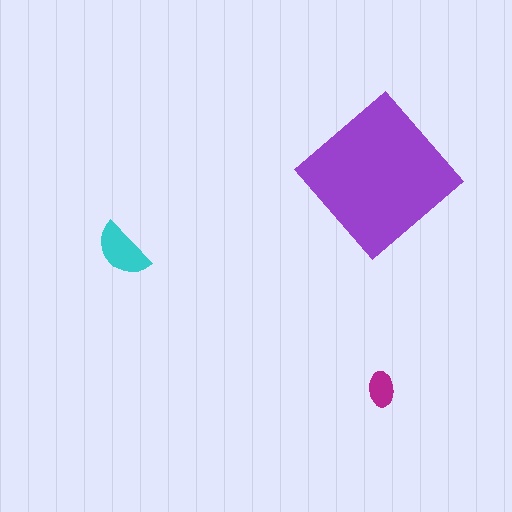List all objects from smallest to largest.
The magenta ellipse, the cyan semicircle, the purple diamond.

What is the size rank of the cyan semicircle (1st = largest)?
2nd.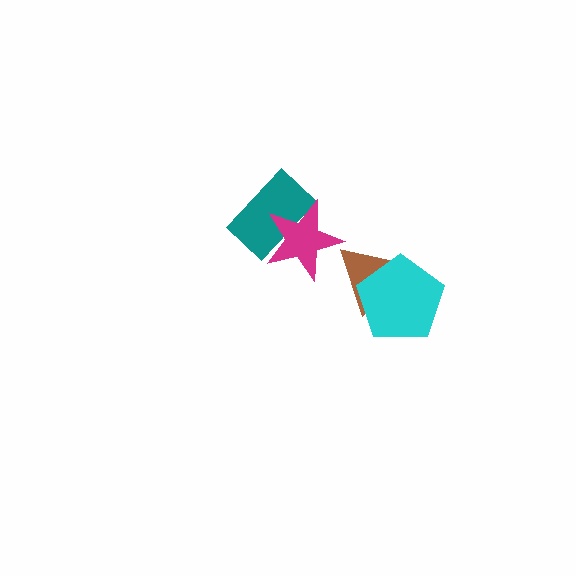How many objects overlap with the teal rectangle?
1 object overlaps with the teal rectangle.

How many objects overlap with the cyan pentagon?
1 object overlaps with the cyan pentagon.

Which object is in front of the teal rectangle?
The magenta star is in front of the teal rectangle.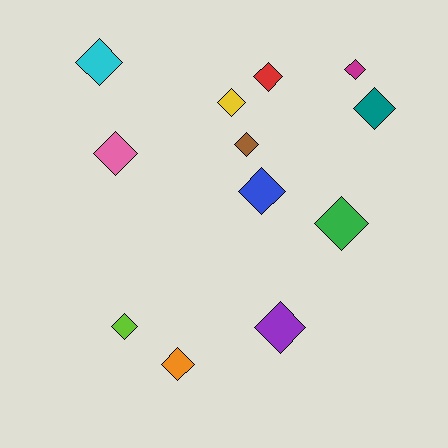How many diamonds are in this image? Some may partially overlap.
There are 12 diamonds.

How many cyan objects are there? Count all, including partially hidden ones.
There is 1 cyan object.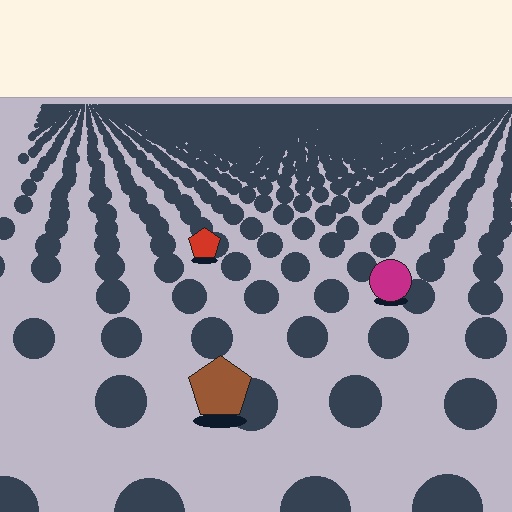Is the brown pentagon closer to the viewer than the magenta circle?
Yes. The brown pentagon is closer — you can tell from the texture gradient: the ground texture is coarser near it.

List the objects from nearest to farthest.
From nearest to farthest: the brown pentagon, the magenta circle, the red pentagon.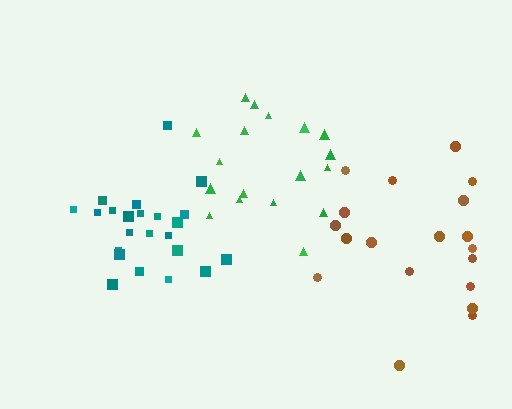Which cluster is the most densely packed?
Teal.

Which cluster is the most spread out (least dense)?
Brown.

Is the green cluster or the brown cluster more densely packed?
Green.